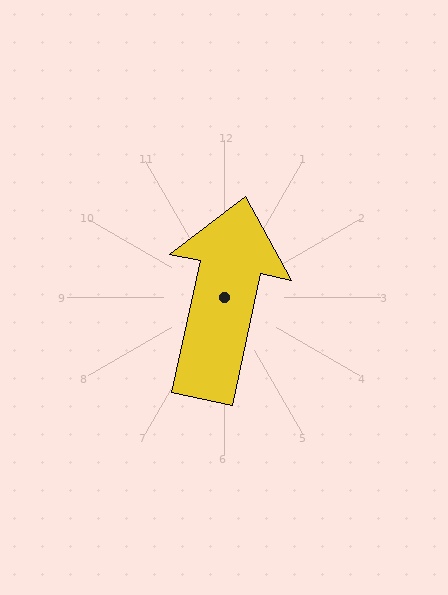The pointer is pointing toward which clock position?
Roughly 12 o'clock.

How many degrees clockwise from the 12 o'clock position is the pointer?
Approximately 12 degrees.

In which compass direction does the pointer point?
North.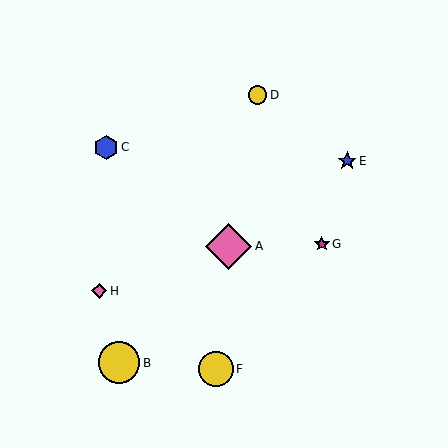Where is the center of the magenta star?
The center of the magenta star is at (322, 244).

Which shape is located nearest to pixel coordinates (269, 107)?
The yellow circle (labeled D) at (257, 95) is nearest to that location.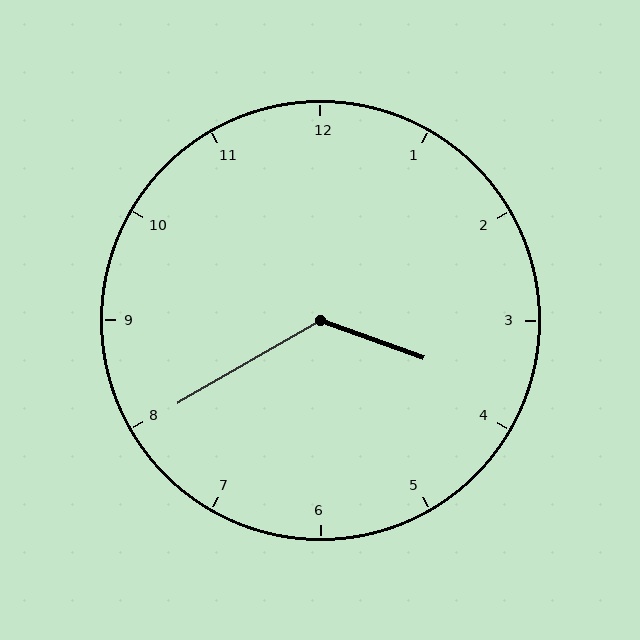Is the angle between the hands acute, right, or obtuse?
It is obtuse.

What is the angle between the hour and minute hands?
Approximately 130 degrees.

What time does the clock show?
3:40.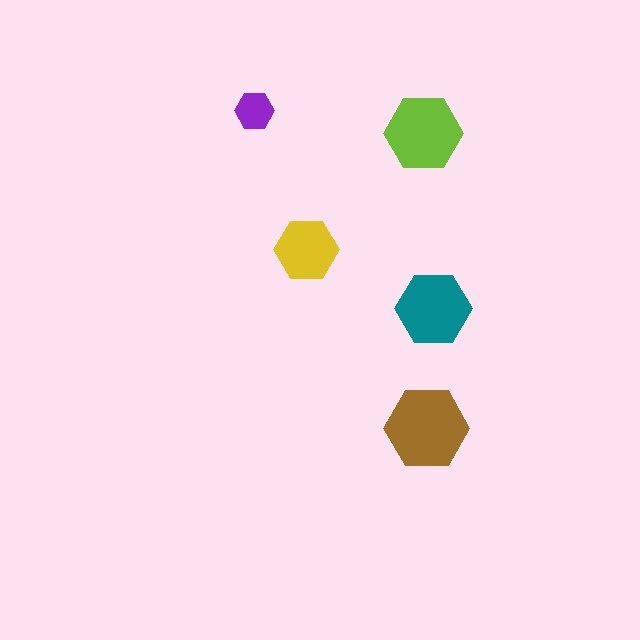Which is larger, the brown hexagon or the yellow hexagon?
The brown one.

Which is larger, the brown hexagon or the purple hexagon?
The brown one.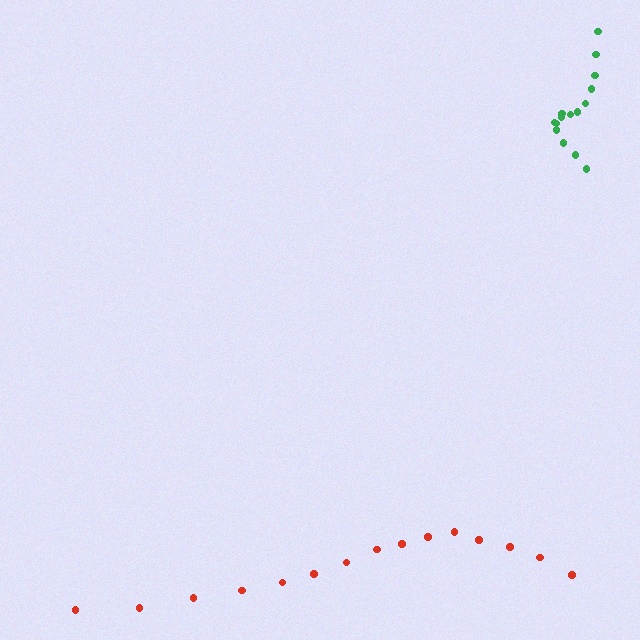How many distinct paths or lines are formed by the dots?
There are 2 distinct paths.